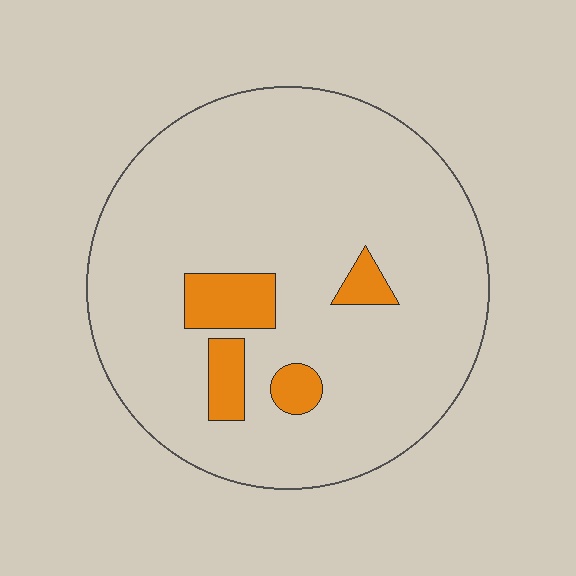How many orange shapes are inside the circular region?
4.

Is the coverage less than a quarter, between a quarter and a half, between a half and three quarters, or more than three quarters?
Less than a quarter.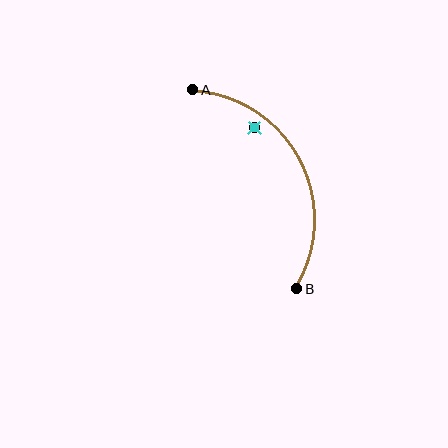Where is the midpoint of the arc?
The arc midpoint is the point on the curve farthest from the straight line joining A and B. It sits to the right of that line.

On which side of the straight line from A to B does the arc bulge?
The arc bulges to the right of the straight line connecting A and B.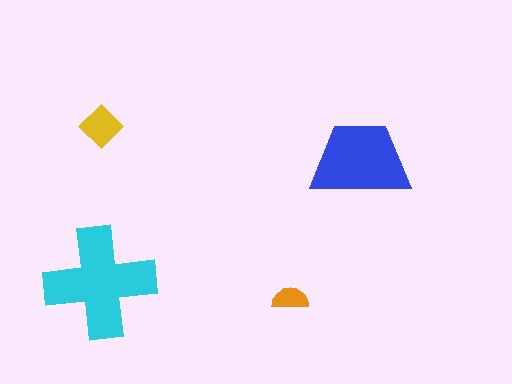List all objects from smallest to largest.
The orange semicircle, the yellow diamond, the blue trapezoid, the cyan cross.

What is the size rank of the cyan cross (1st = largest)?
1st.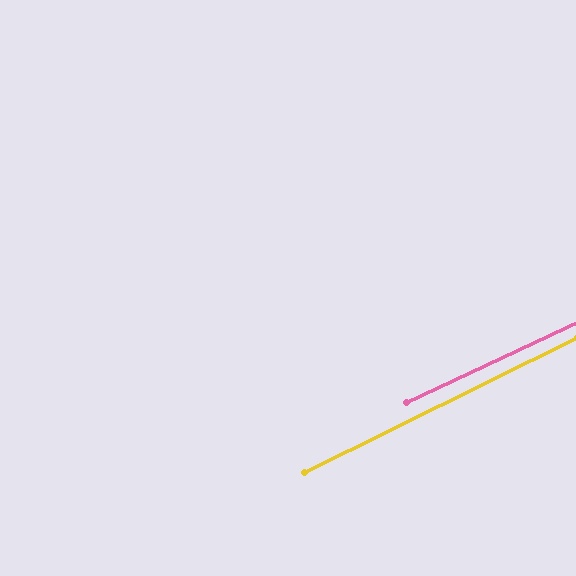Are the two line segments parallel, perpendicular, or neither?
Parallel — their directions differ by only 1.1°.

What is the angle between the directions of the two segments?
Approximately 1 degree.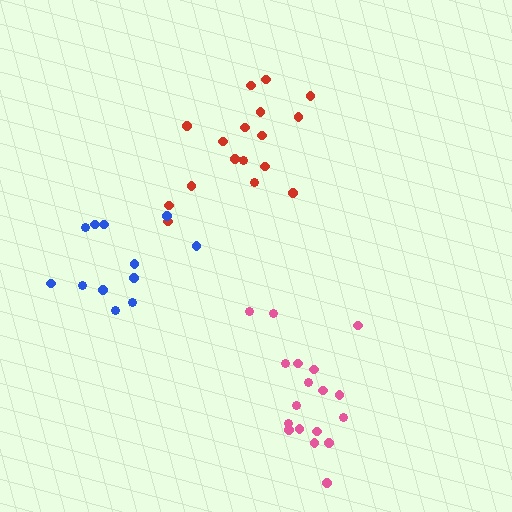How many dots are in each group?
Group 1: 17 dots, Group 2: 18 dots, Group 3: 12 dots (47 total).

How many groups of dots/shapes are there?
There are 3 groups.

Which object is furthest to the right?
The pink cluster is rightmost.